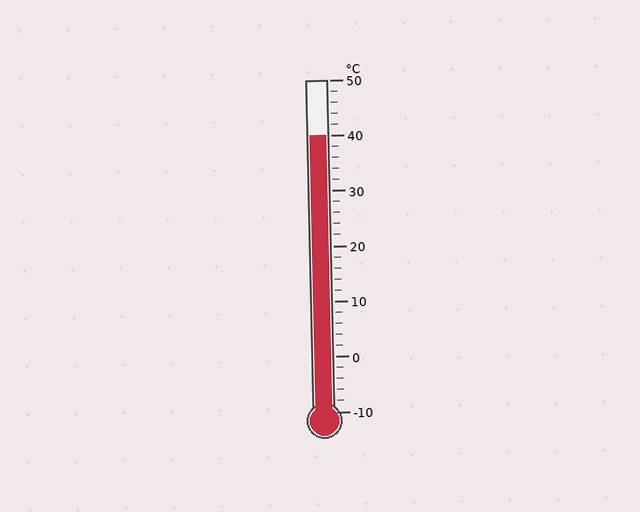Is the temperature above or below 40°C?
The temperature is at 40°C.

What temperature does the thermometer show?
The thermometer shows approximately 40°C.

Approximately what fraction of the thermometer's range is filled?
The thermometer is filled to approximately 85% of its range.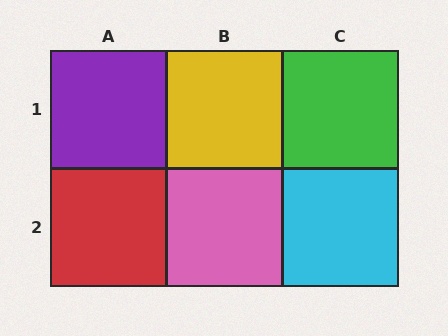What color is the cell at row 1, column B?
Yellow.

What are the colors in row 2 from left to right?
Red, pink, cyan.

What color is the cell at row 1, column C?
Green.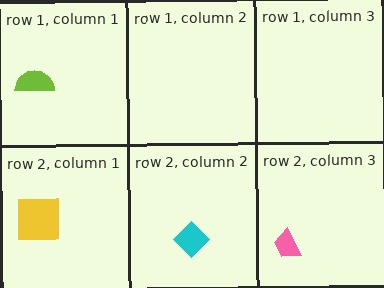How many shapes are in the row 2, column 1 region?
2.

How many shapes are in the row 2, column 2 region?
1.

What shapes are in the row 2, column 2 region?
The cyan diamond.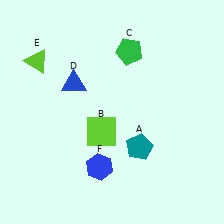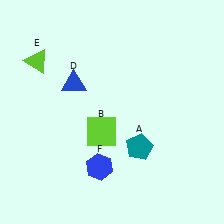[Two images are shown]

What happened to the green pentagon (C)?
The green pentagon (C) was removed in Image 2. It was in the top-right area of Image 1.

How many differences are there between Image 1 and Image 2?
There is 1 difference between the two images.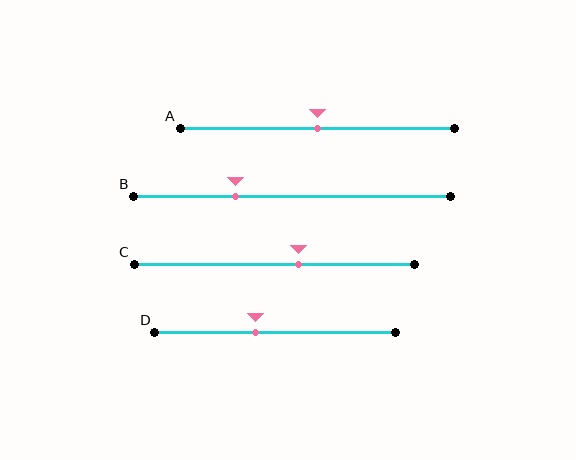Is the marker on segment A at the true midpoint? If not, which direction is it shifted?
Yes, the marker on segment A is at the true midpoint.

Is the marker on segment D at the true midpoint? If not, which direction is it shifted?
No, the marker on segment D is shifted to the left by about 8% of the segment length.